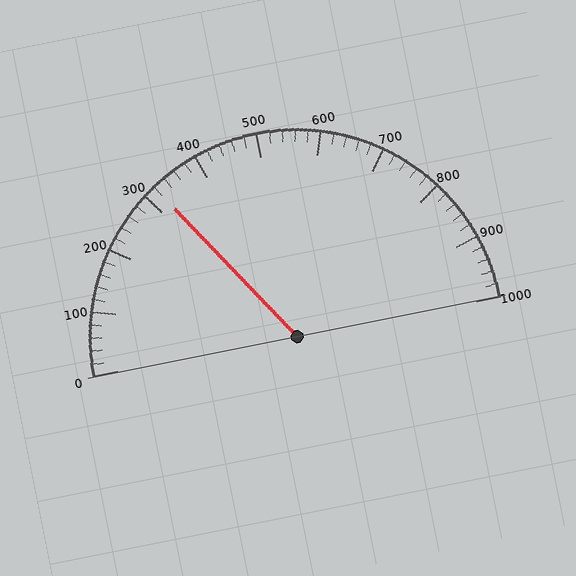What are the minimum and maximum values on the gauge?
The gauge ranges from 0 to 1000.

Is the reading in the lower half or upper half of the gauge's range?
The reading is in the lower half of the range (0 to 1000).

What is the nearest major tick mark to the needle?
The nearest major tick mark is 300.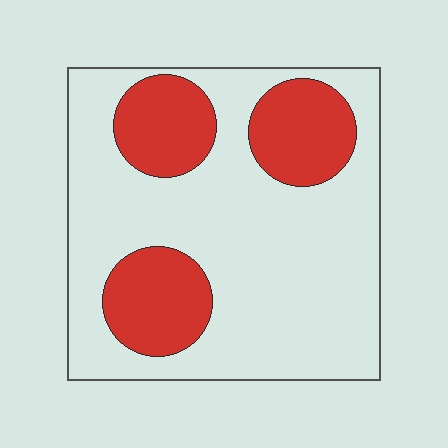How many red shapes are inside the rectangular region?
3.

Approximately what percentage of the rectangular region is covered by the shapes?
Approximately 30%.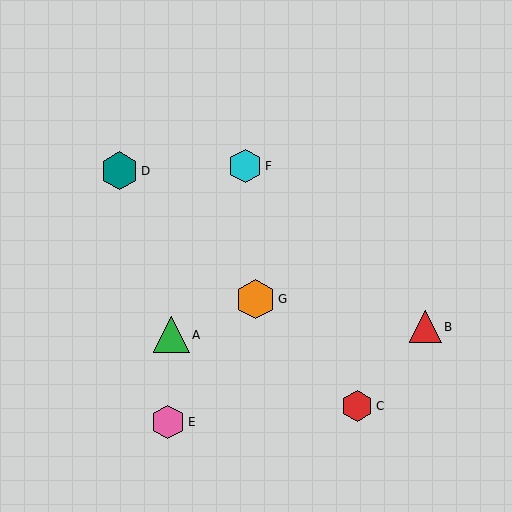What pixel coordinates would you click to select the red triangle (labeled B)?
Click at (426, 327) to select the red triangle B.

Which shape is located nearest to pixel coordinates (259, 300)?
The orange hexagon (labeled G) at (256, 299) is nearest to that location.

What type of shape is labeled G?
Shape G is an orange hexagon.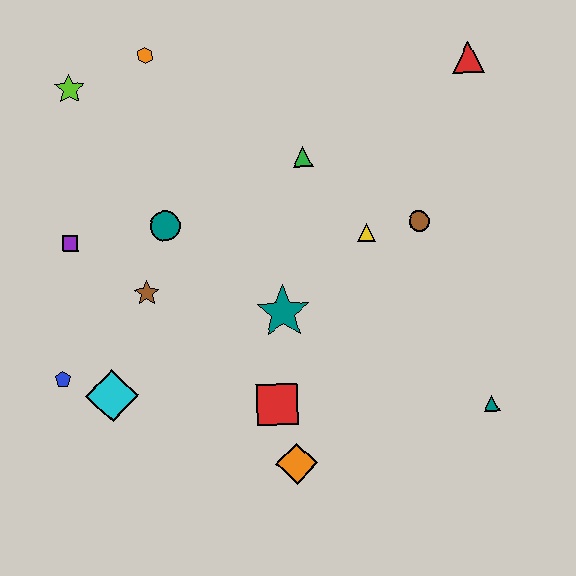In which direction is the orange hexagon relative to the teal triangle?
The orange hexagon is above the teal triangle.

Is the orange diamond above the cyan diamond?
No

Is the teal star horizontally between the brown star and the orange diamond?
Yes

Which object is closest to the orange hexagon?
The lime star is closest to the orange hexagon.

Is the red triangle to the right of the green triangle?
Yes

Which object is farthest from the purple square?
The teal triangle is farthest from the purple square.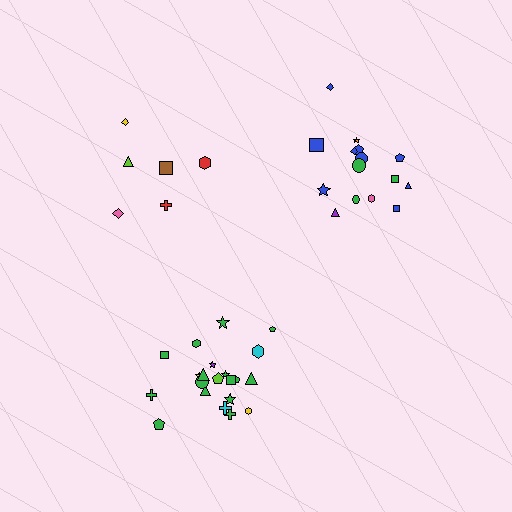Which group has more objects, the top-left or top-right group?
The top-right group.